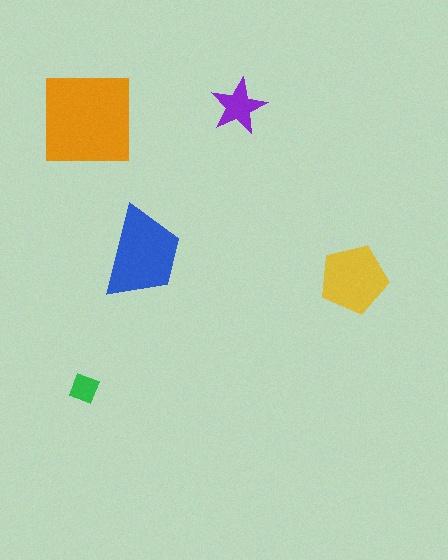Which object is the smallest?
The green diamond.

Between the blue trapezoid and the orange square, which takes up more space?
The orange square.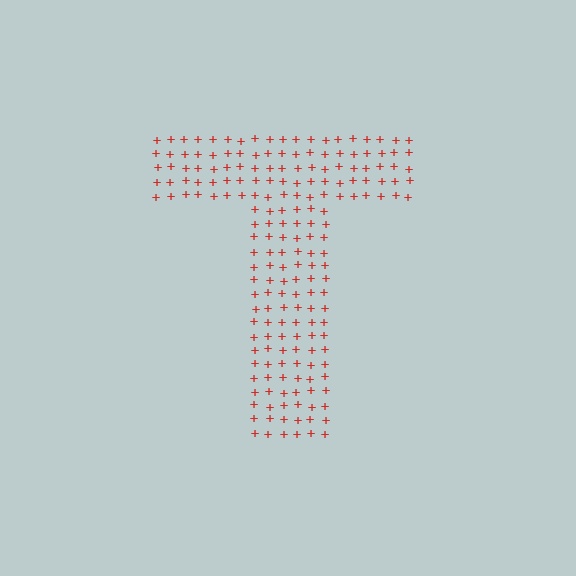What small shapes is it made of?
It is made of small plus signs.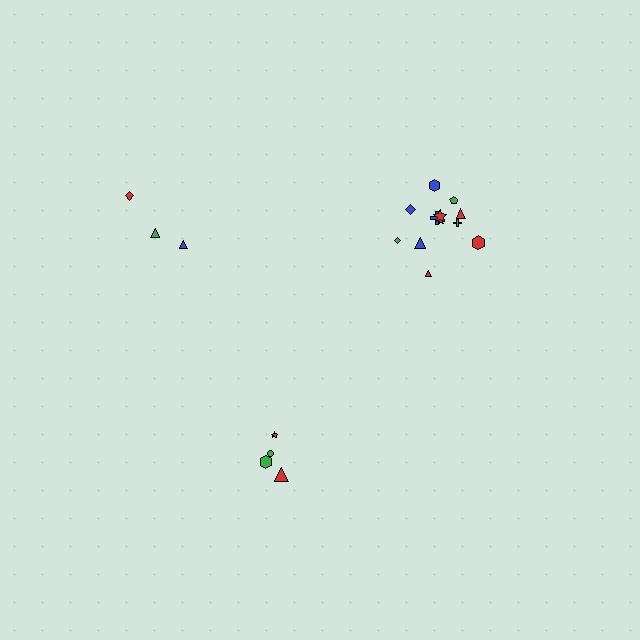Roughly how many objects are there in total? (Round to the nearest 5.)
Roughly 20 objects in total.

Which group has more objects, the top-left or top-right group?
The top-right group.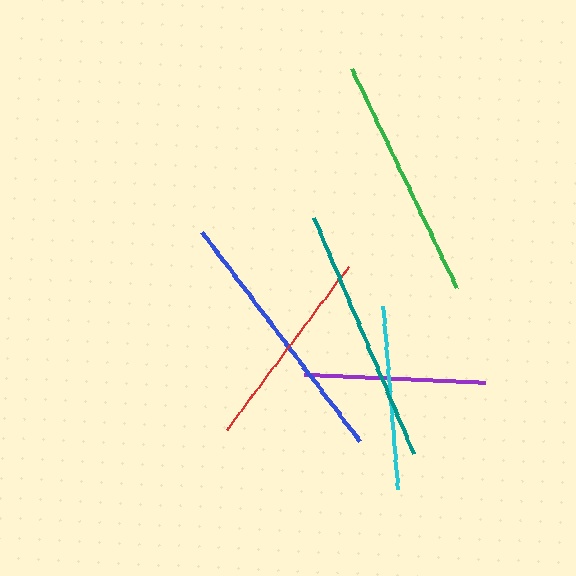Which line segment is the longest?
The blue line is the longest at approximately 262 pixels.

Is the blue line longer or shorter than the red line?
The blue line is longer than the red line.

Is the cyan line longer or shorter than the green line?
The green line is longer than the cyan line.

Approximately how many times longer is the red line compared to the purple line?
The red line is approximately 1.1 times the length of the purple line.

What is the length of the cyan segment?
The cyan segment is approximately 183 pixels long.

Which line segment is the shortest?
The purple line is the shortest at approximately 181 pixels.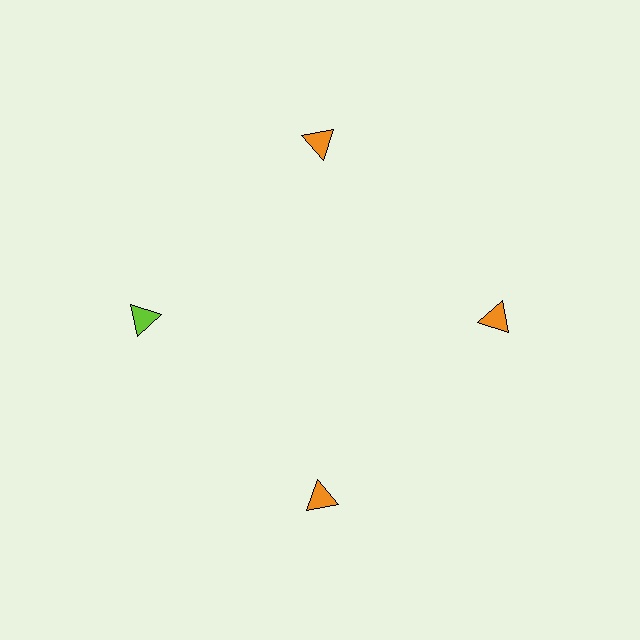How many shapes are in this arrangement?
There are 4 shapes arranged in a ring pattern.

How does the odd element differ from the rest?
It has a different color: lime instead of orange.